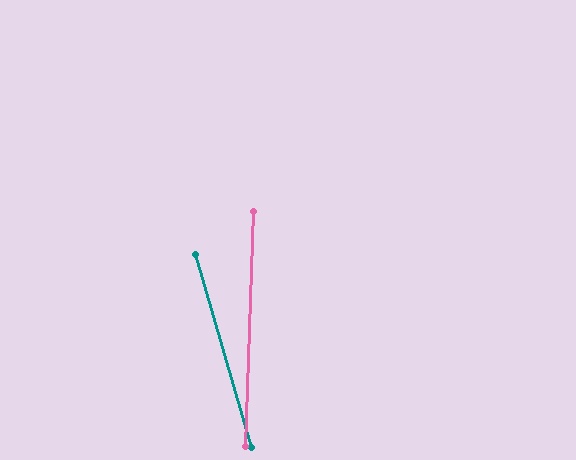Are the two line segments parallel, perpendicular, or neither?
Neither parallel nor perpendicular — they differ by about 18°.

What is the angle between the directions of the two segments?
Approximately 18 degrees.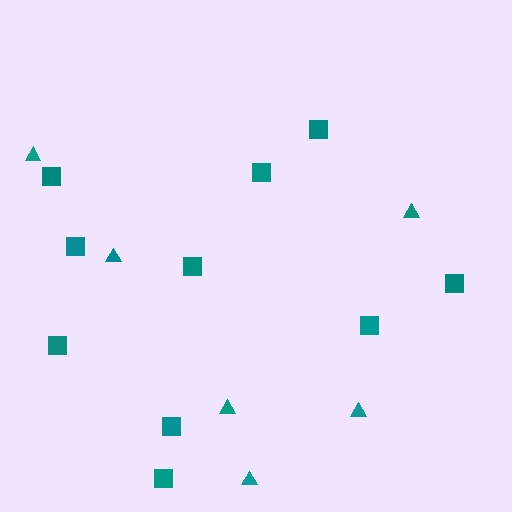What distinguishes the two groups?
There are 2 groups: one group of triangles (6) and one group of squares (10).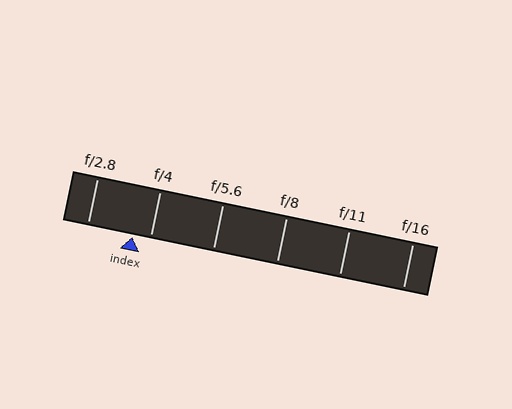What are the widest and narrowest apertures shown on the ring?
The widest aperture shown is f/2.8 and the narrowest is f/16.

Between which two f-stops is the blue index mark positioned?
The index mark is between f/2.8 and f/4.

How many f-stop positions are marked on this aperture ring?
There are 6 f-stop positions marked.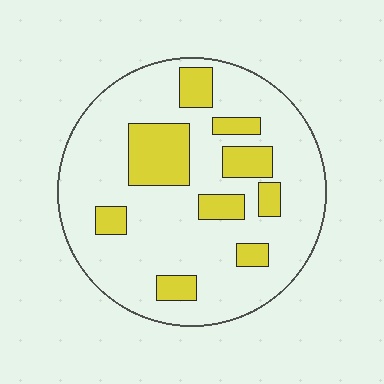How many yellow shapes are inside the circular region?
9.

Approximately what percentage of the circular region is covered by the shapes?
Approximately 20%.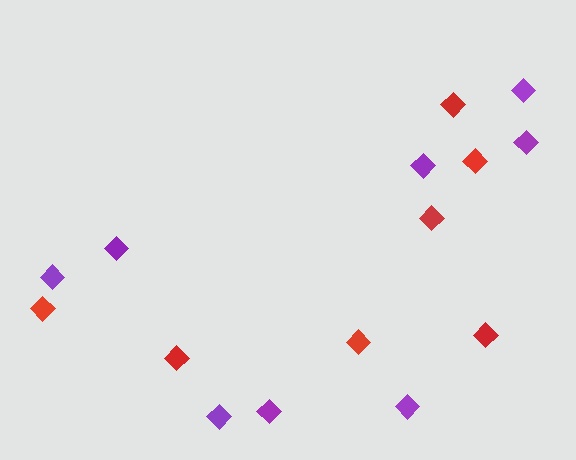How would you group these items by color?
There are 2 groups: one group of purple diamonds (8) and one group of red diamonds (7).